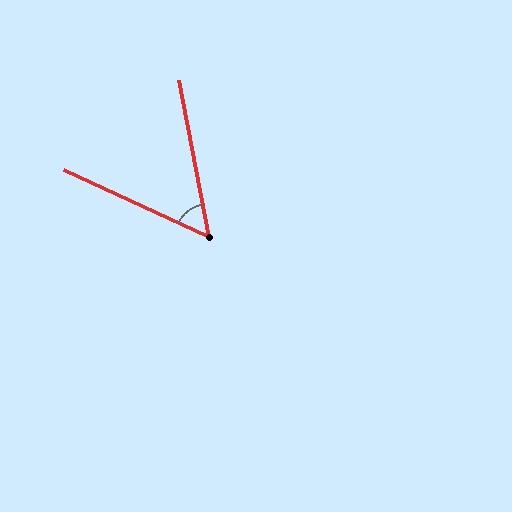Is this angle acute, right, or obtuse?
It is acute.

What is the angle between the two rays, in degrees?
Approximately 55 degrees.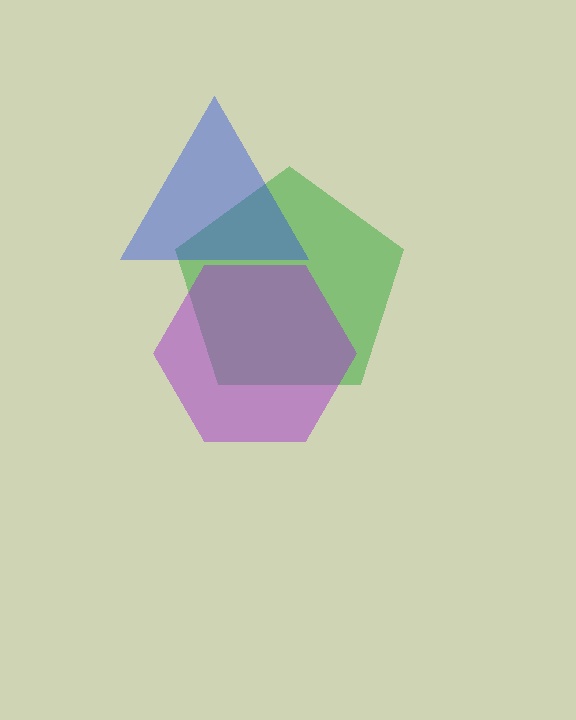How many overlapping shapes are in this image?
There are 3 overlapping shapes in the image.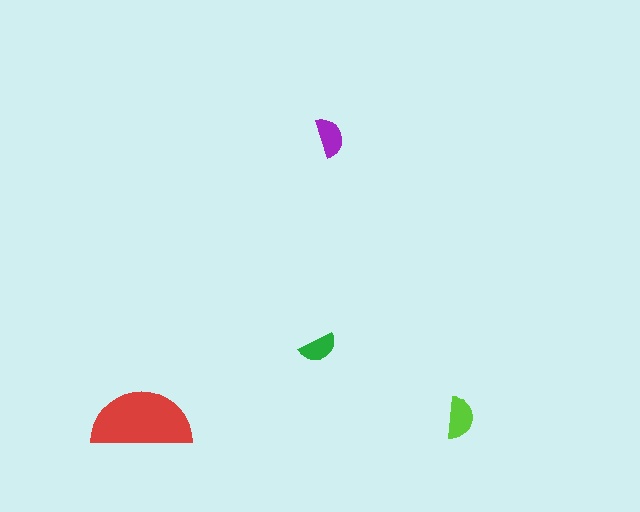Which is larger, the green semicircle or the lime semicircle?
The lime one.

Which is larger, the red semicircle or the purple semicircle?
The red one.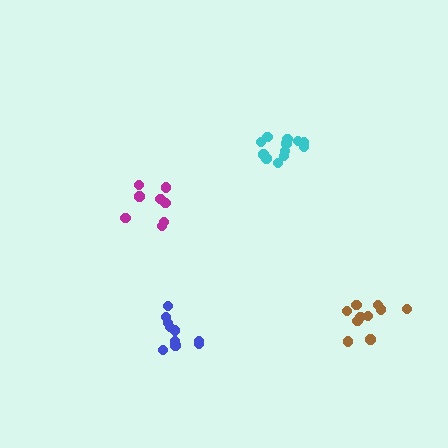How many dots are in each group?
Group 1: 8 dots, Group 2: 10 dots, Group 3: 12 dots, Group 4: 10 dots (40 total).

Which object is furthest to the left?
The magenta cluster is leftmost.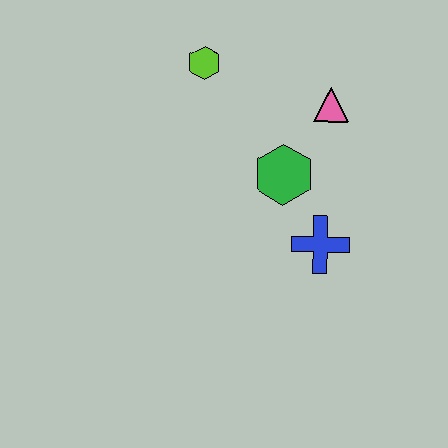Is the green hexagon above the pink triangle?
No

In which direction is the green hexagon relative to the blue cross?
The green hexagon is above the blue cross.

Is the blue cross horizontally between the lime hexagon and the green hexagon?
No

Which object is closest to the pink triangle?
The green hexagon is closest to the pink triangle.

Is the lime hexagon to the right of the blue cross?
No